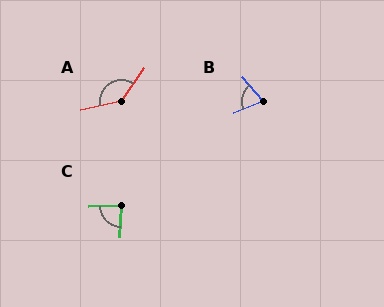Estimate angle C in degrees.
Approximately 85 degrees.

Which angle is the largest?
A, at approximately 137 degrees.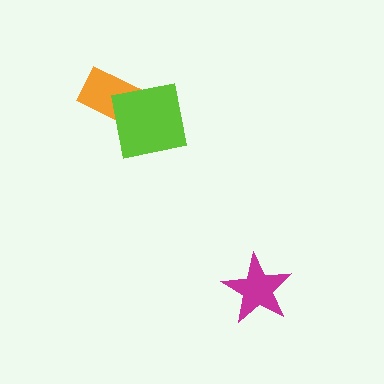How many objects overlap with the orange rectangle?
1 object overlaps with the orange rectangle.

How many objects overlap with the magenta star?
0 objects overlap with the magenta star.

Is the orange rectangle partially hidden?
Yes, it is partially covered by another shape.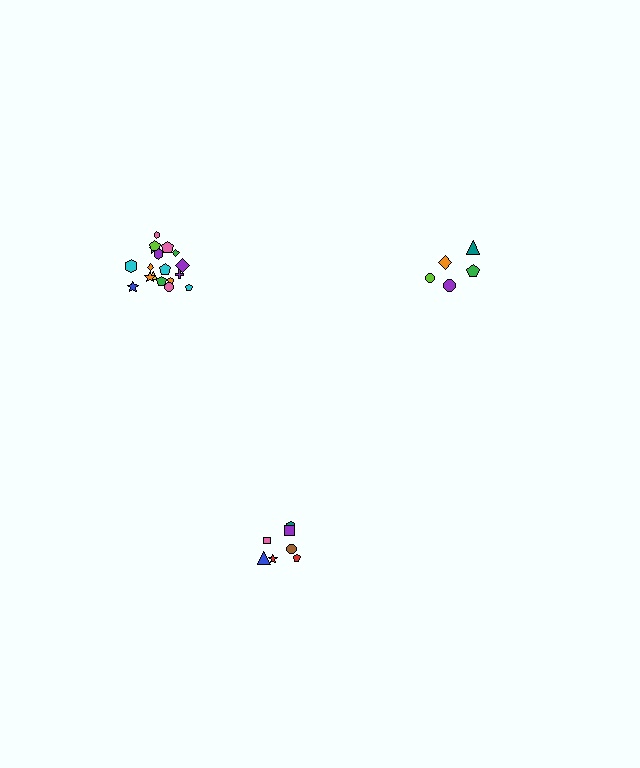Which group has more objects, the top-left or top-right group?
The top-left group.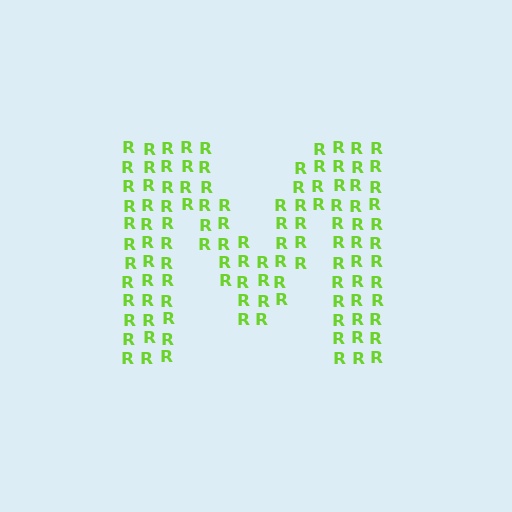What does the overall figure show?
The overall figure shows the letter M.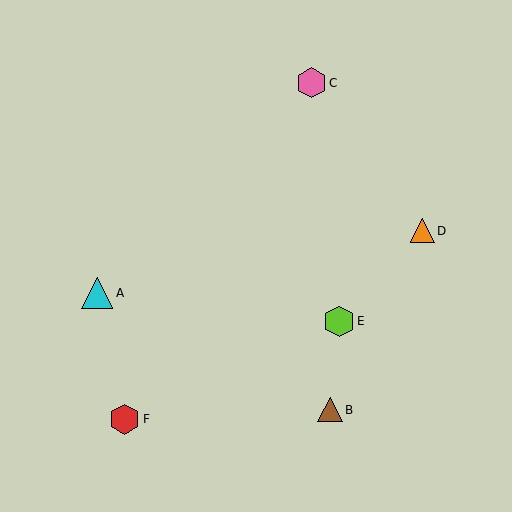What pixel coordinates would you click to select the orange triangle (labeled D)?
Click at (422, 231) to select the orange triangle D.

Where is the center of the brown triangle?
The center of the brown triangle is at (330, 410).